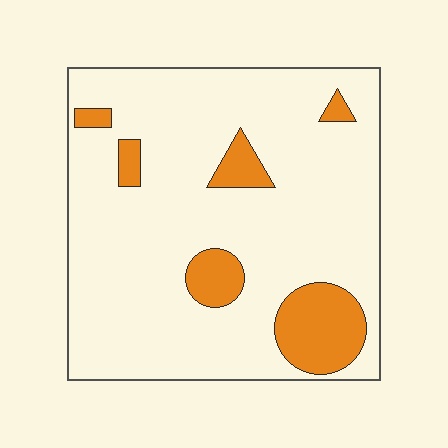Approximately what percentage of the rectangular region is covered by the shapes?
Approximately 15%.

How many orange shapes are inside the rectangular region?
6.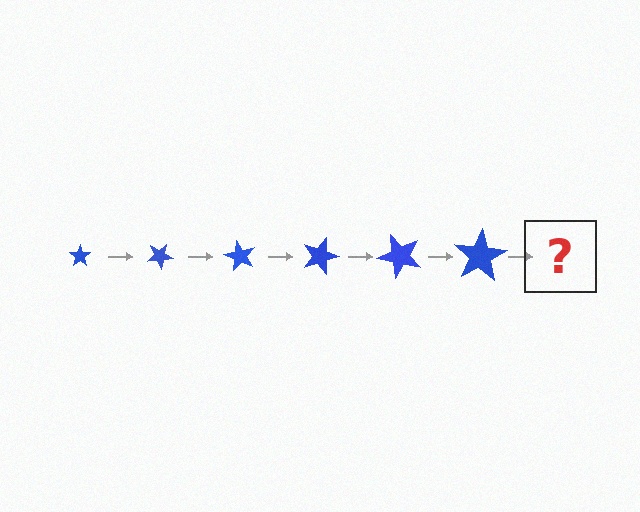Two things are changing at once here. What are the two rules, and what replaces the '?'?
The two rules are that the star grows larger each step and it rotates 30 degrees each step. The '?' should be a star, larger than the previous one and rotated 180 degrees from the start.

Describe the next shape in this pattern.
It should be a star, larger than the previous one and rotated 180 degrees from the start.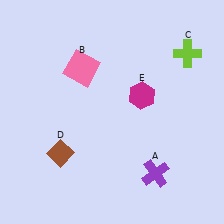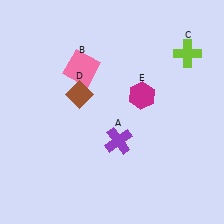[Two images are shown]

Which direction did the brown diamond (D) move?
The brown diamond (D) moved up.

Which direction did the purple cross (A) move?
The purple cross (A) moved left.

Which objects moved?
The objects that moved are: the purple cross (A), the brown diamond (D).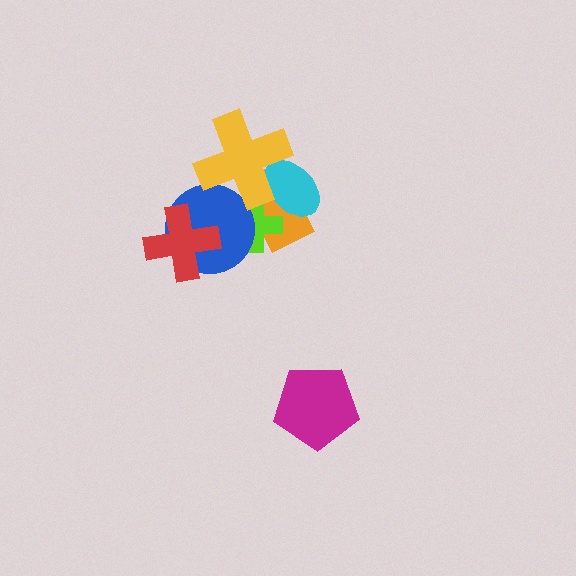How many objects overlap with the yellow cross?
4 objects overlap with the yellow cross.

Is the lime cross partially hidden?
Yes, it is partially covered by another shape.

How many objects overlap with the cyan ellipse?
3 objects overlap with the cyan ellipse.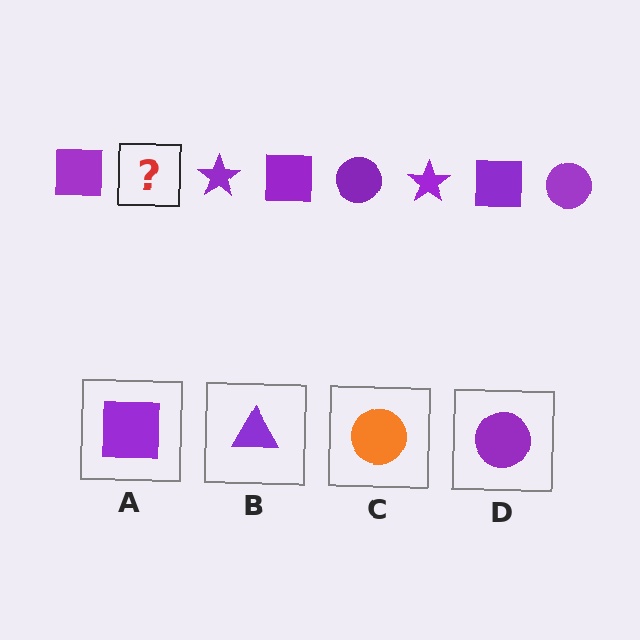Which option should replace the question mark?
Option D.